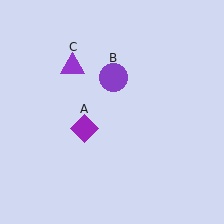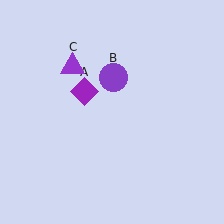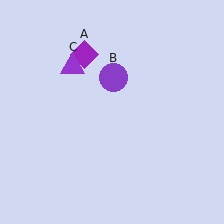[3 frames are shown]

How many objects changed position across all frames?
1 object changed position: purple diamond (object A).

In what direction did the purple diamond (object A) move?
The purple diamond (object A) moved up.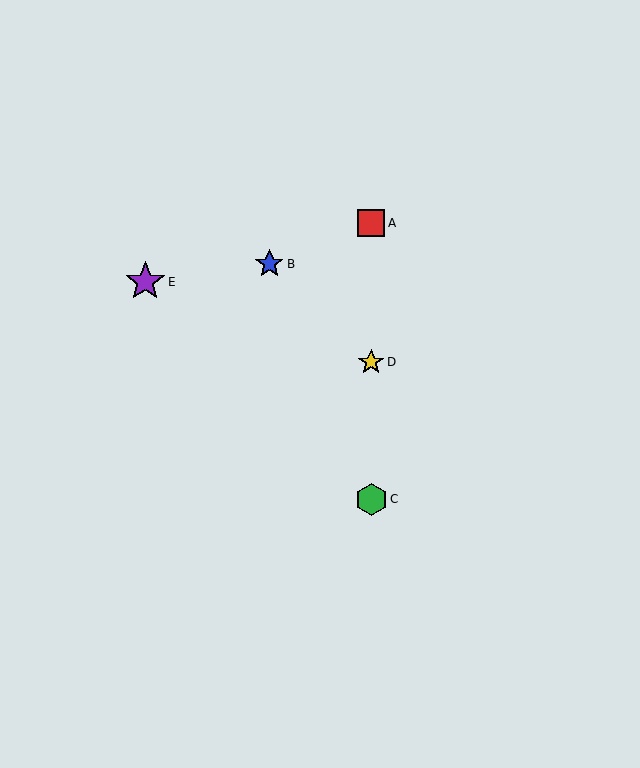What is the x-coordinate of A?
Object A is at x≈371.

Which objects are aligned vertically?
Objects A, C, D are aligned vertically.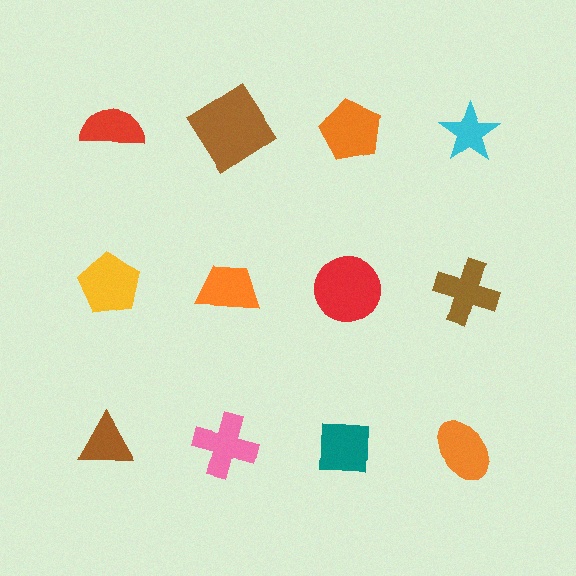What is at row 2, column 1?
A yellow pentagon.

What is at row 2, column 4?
A brown cross.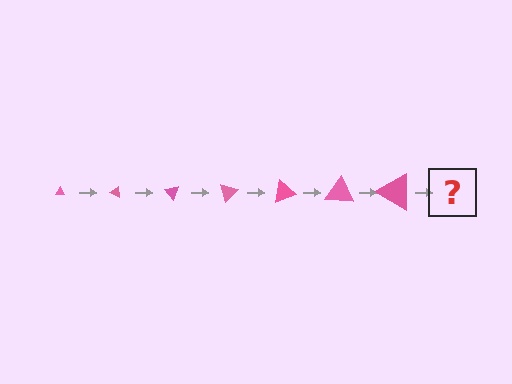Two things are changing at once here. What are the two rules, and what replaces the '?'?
The two rules are that the triangle grows larger each step and it rotates 25 degrees each step. The '?' should be a triangle, larger than the previous one and rotated 175 degrees from the start.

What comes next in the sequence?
The next element should be a triangle, larger than the previous one and rotated 175 degrees from the start.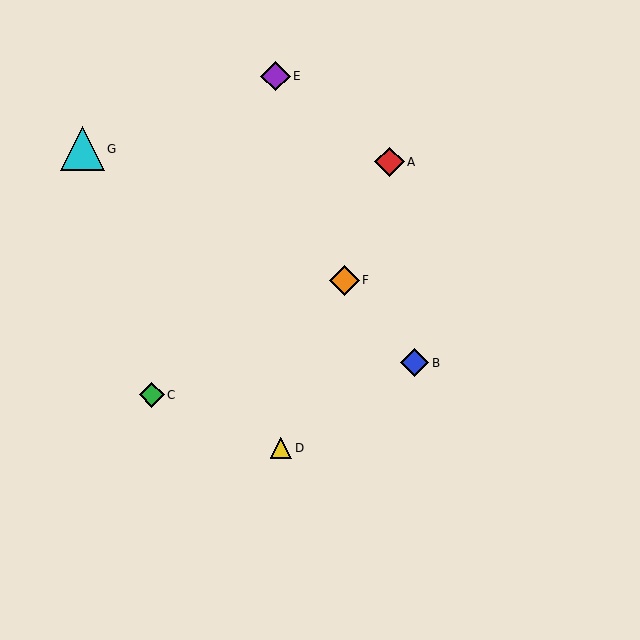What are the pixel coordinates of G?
Object G is at (82, 149).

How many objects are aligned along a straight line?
3 objects (A, D, F) are aligned along a straight line.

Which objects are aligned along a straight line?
Objects A, D, F are aligned along a straight line.